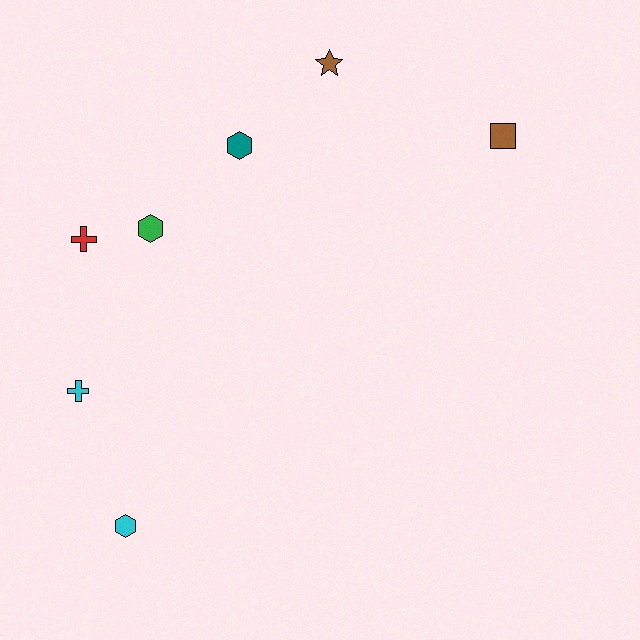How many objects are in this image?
There are 7 objects.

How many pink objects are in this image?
There are no pink objects.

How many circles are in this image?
There are no circles.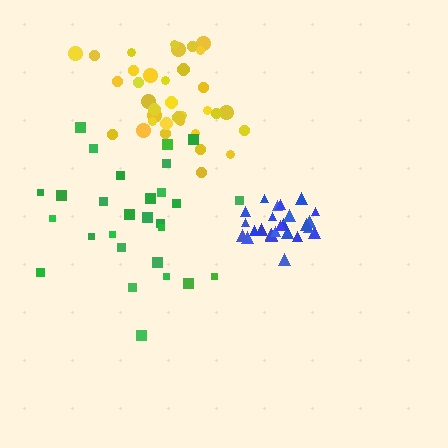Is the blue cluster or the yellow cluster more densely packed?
Blue.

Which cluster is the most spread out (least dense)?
Green.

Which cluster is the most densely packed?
Blue.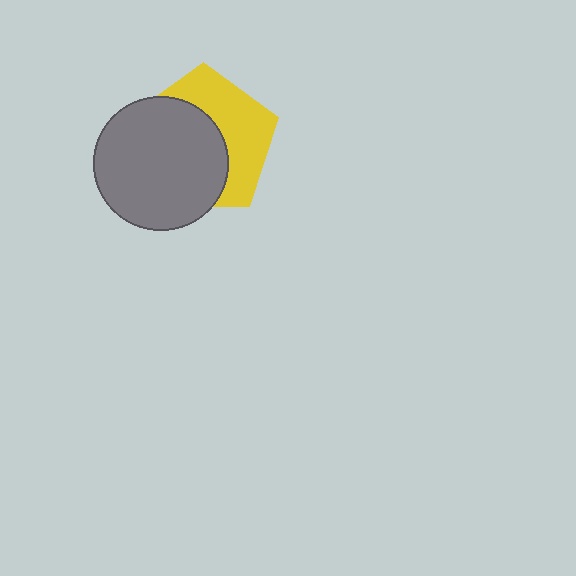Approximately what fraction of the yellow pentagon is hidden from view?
Roughly 56% of the yellow pentagon is hidden behind the gray circle.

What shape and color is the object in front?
The object in front is a gray circle.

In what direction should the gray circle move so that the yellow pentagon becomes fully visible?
The gray circle should move toward the lower-left. That is the shortest direction to clear the overlap and leave the yellow pentagon fully visible.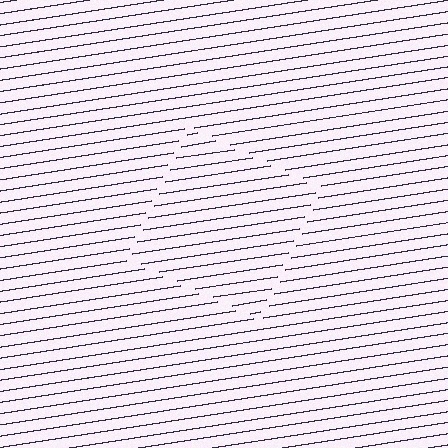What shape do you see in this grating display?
An illusory square. The interior of the shape contains the same grating, shifted by half a period — the contour is defined by the phase discontinuity where line-ends from the inner and outer gratings abut.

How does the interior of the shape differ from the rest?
The interior of the shape contains the same grating, shifted by half a period — the contour is defined by the phase discontinuity where line-ends from the inner and outer gratings abut.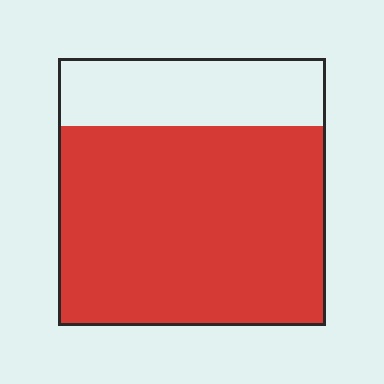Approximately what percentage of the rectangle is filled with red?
Approximately 75%.